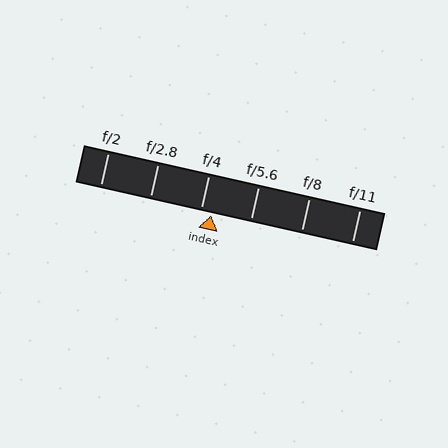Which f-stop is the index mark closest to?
The index mark is closest to f/4.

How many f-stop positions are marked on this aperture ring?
There are 6 f-stop positions marked.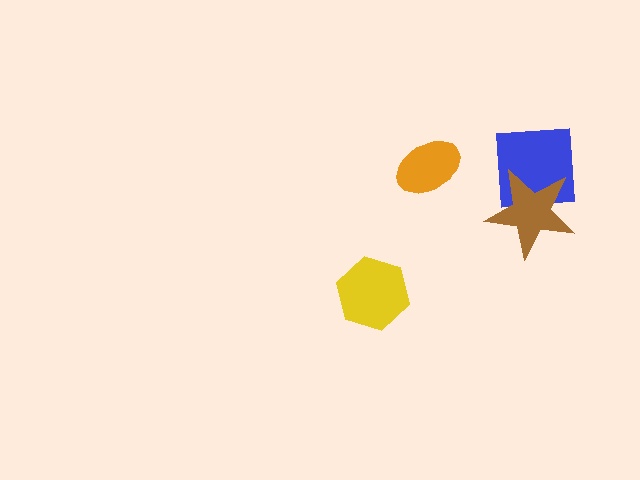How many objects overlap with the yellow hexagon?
0 objects overlap with the yellow hexagon.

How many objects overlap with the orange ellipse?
0 objects overlap with the orange ellipse.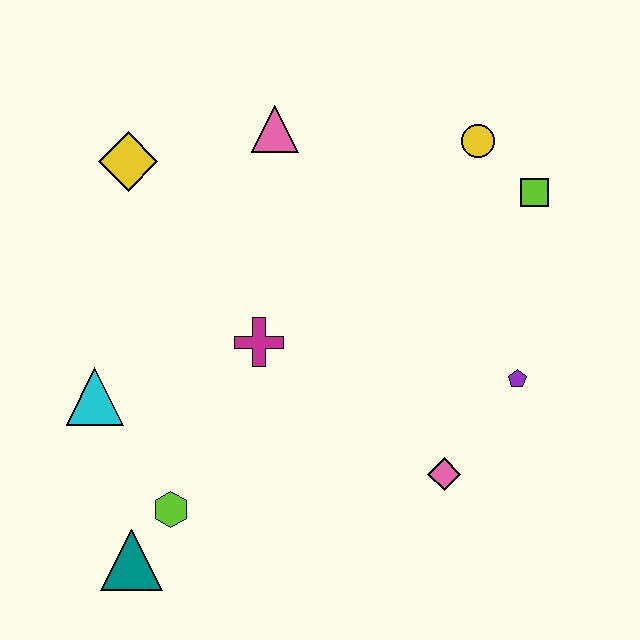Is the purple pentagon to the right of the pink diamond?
Yes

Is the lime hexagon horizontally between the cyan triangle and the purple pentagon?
Yes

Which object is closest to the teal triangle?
The lime hexagon is closest to the teal triangle.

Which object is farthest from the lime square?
The teal triangle is farthest from the lime square.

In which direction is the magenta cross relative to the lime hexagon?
The magenta cross is above the lime hexagon.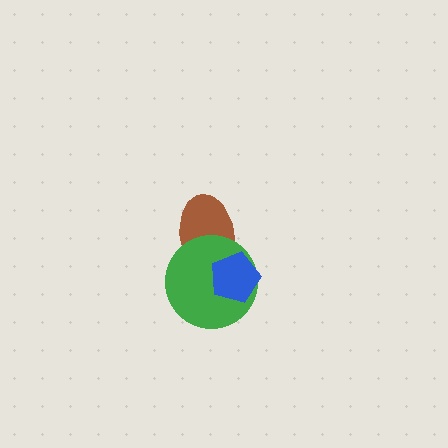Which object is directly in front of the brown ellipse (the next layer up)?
The green circle is directly in front of the brown ellipse.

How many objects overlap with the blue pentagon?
2 objects overlap with the blue pentagon.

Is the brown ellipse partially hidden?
Yes, it is partially covered by another shape.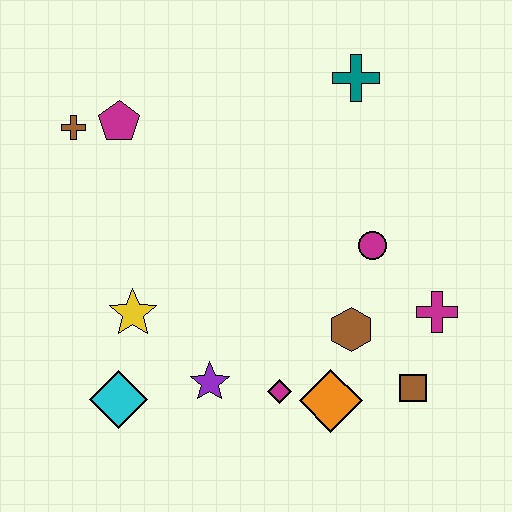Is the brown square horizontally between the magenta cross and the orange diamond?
Yes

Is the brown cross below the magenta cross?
No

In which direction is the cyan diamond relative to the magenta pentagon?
The cyan diamond is below the magenta pentagon.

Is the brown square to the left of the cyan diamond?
No